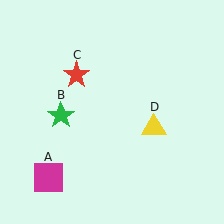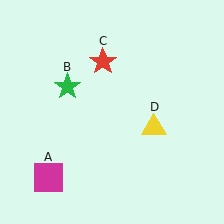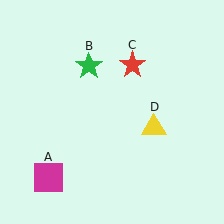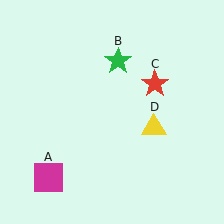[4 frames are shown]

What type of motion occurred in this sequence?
The green star (object B), red star (object C) rotated clockwise around the center of the scene.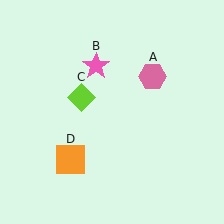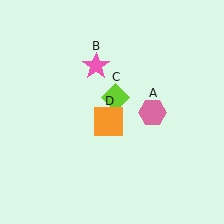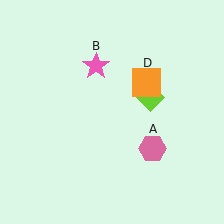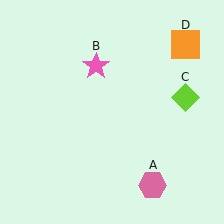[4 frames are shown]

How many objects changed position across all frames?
3 objects changed position: pink hexagon (object A), lime diamond (object C), orange square (object D).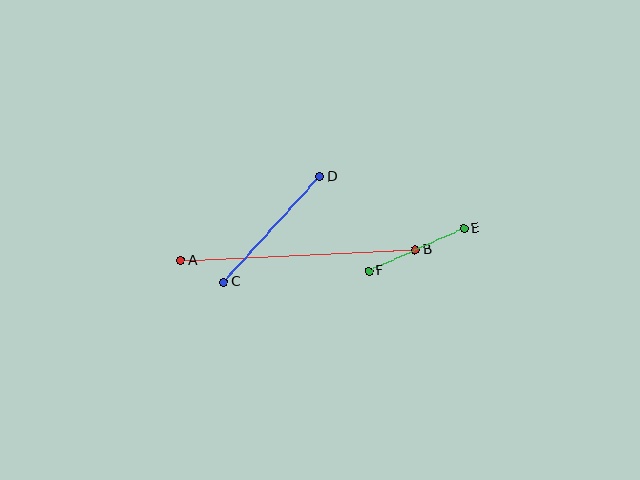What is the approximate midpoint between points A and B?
The midpoint is at approximately (298, 255) pixels.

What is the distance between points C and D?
The distance is approximately 142 pixels.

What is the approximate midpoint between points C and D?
The midpoint is at approximately (272, 229) pixels.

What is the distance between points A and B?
The distance is approximately 235 pixels.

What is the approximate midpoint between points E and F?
The midpoint is at approximately (416, 250) pixels.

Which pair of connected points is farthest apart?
Points A and B are farthest apart.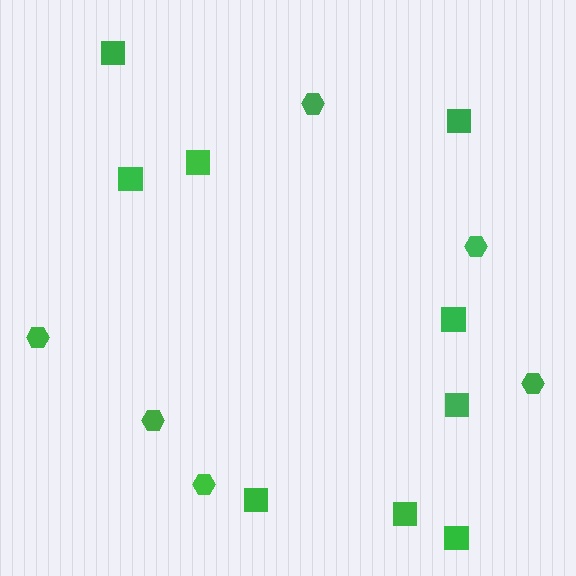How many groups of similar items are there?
There are 2 groups: one group of hexagons (6) and one group of squares (9).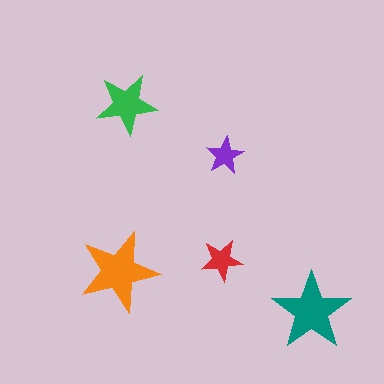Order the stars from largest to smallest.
the orange one, the teal one, the green one, the red one, the purple one.